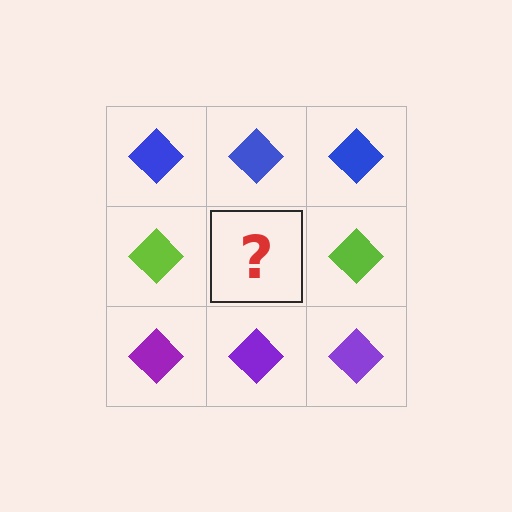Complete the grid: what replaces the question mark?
The question mark should be replaced with a lime diamond.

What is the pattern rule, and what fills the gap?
The rule is that each row has a consistent color. The gap should be filled with a lime diamond.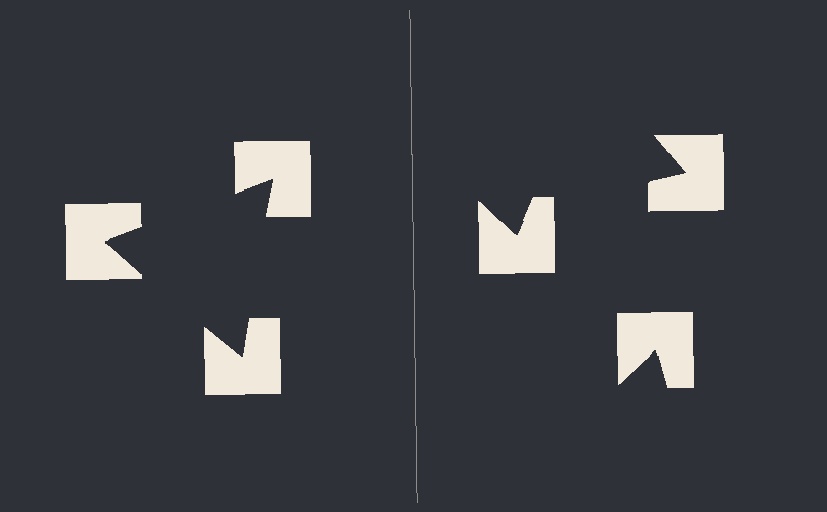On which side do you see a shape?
An illusory triangle appears on the left side. On the right side the wedge cuts are rotated, so no coherent shape forms.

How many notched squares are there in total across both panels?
6 — 3 on each side.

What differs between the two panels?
The notched squares are positioned identically on both sides; only the wedge orientations differ. On the left they align to a triangle; on the right they are misaligned.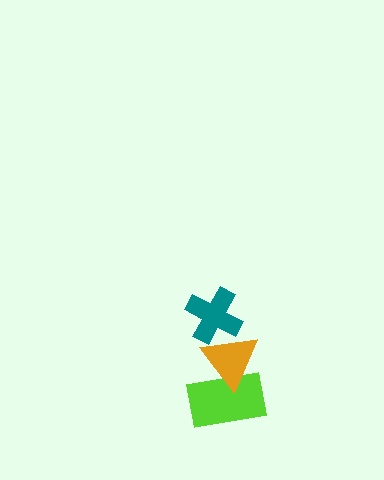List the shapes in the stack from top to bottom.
From top to bottom: the teal cross, the orange triangle, the lime rectangle.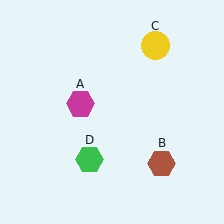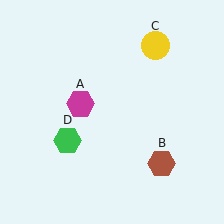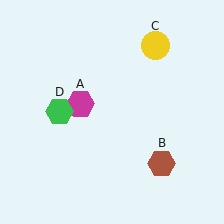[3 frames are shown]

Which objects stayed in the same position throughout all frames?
Magenta hexagon (object A) and brown hexagon (object B) and yellow circle (object C) remained stationary.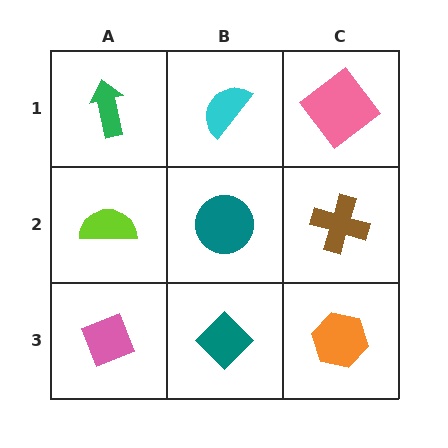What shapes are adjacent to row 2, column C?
A pink diamond (row 1, column C), an orange hexagon (row 3, column C), a teal circle (row 2, column B).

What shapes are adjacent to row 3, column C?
A brown cross (row 2, column C), a teal diamond (row 3, column B).